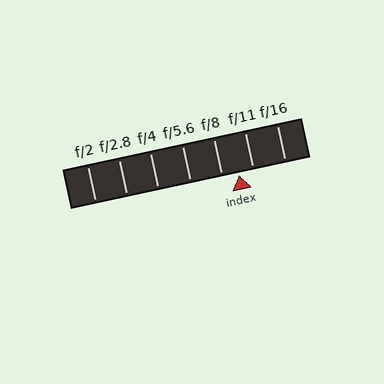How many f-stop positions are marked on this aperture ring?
There are 7 f-stop positions marked.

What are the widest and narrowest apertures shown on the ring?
The widest aperture shown is f/2 and the narrowest is f/16.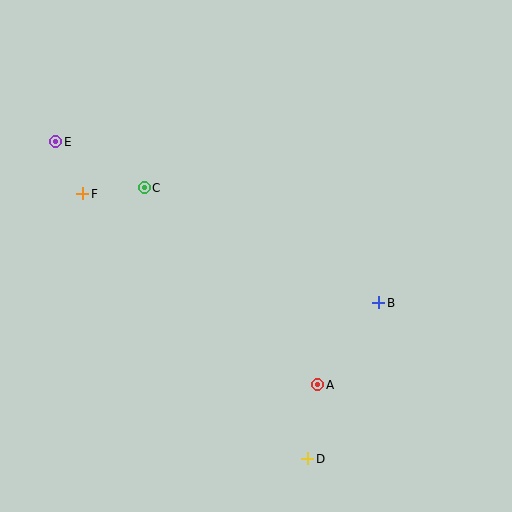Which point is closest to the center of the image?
Point C at (144, 188) is closest to the center.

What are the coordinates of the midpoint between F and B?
The midpoint between F and B is at (231, 248).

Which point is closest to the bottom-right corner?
Point D is closest to the bottom-right corner.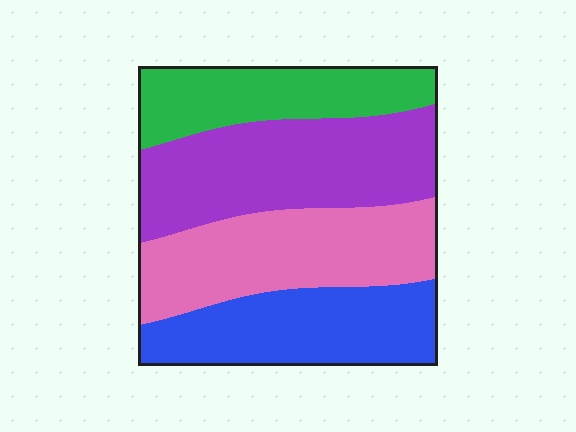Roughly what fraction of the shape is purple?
Purple covers about 30% of the shape.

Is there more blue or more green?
Blue.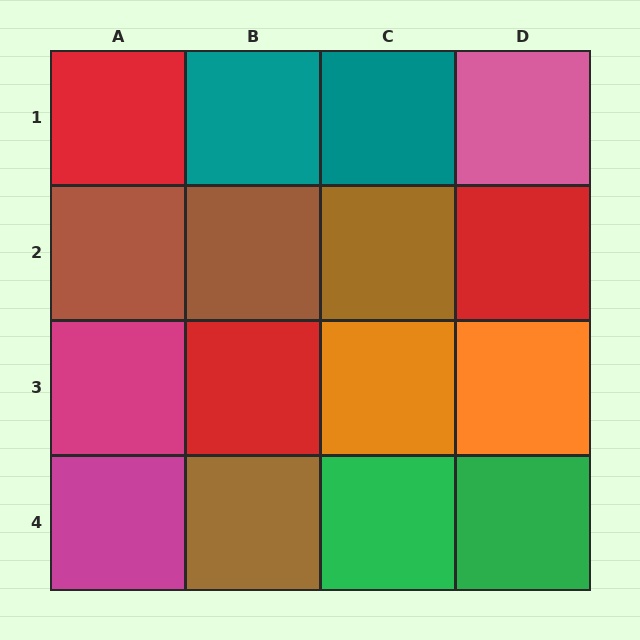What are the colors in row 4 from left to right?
Magenta, brown, green, green.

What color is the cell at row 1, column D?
Pink.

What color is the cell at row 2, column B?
Brown.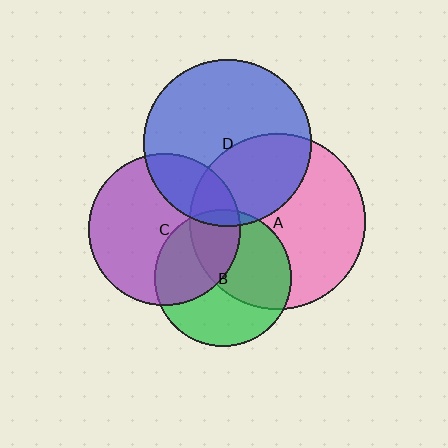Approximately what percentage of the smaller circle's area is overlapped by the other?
Approximately 25%.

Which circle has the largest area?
Circle A (pink).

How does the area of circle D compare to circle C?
Approximately 1.2 times.